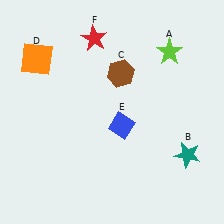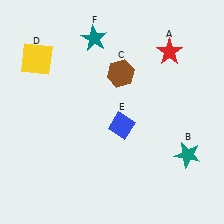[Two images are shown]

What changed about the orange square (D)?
In Image 1, D is orange. In Image 2, it changed to yellow.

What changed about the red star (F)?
In Image 1, F is red. In Image 2, it changed to teal.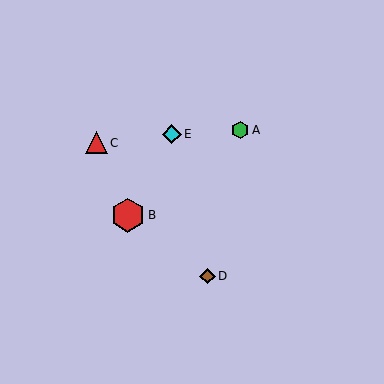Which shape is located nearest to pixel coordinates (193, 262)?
The brown diamond (labeled D) at (207, 276) is nearest to that location.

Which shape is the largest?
The red hexagon (labeled B) is the largest.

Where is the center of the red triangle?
The center of the red triangle is at (96, 143).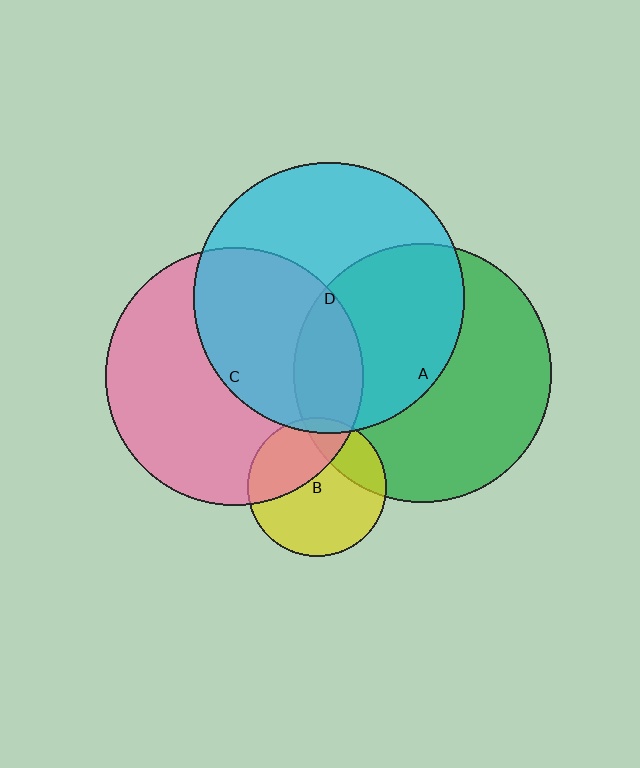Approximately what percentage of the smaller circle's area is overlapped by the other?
Approximately 5%.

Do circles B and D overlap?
Yes.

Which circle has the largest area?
Circle D (cyan).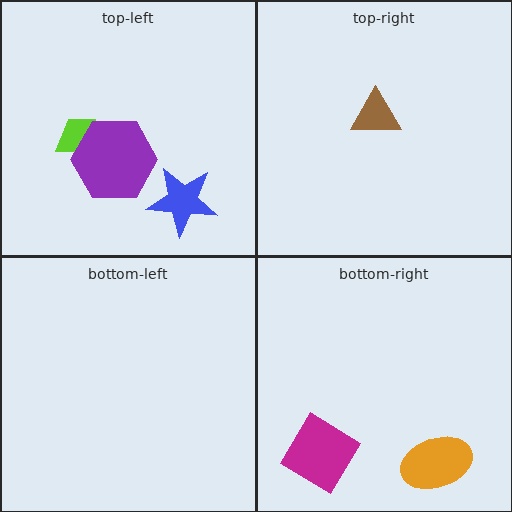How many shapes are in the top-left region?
3.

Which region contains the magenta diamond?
The bottom-right region.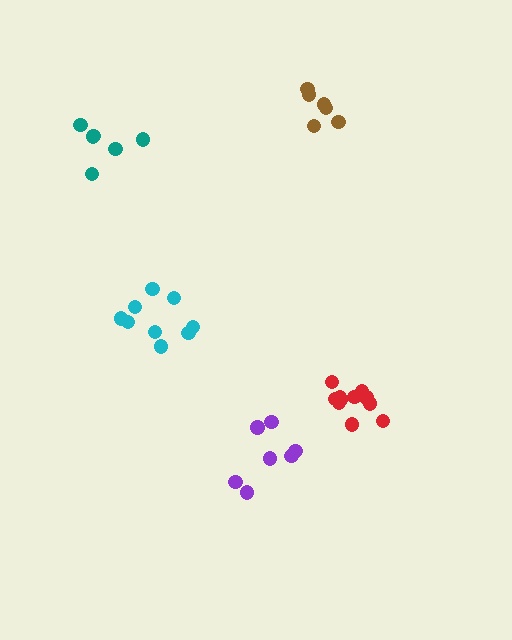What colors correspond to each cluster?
The clusters are colored: brown, purple, cyan, teal, red.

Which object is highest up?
The brown cluster is topmost.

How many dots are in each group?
Group 1: 6 dots, Group 2: 7 dots, Group 3: 9 dots, Group 4: 6 dots, Group 5: 11 dots (39 total).